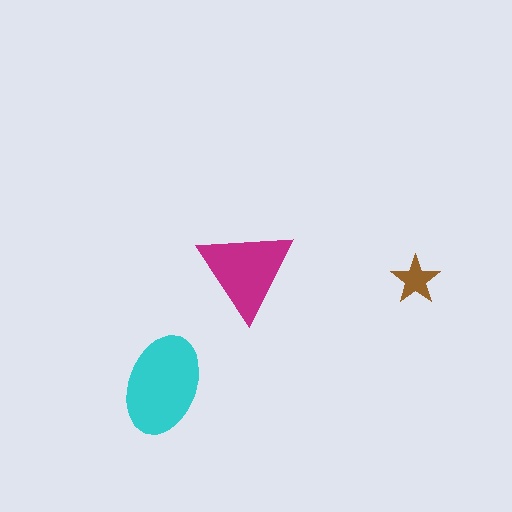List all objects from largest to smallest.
The cyan ellipse, the magenta triangle, the brown star.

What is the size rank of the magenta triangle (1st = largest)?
2nd.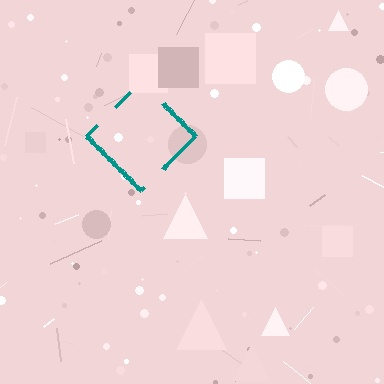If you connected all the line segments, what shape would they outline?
They would outline a diamond.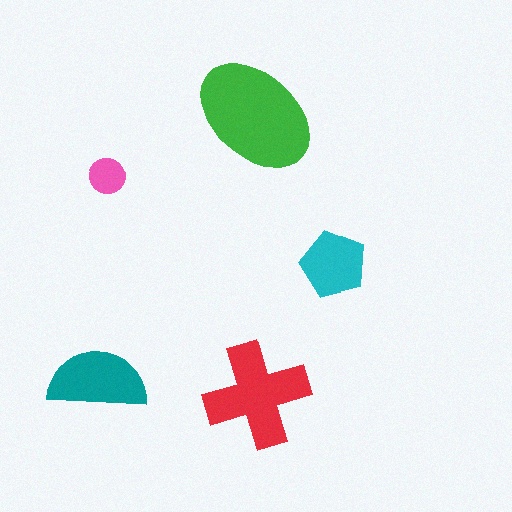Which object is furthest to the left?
The teal semicircle is leftmost.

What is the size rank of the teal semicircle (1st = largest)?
3rd.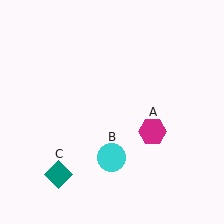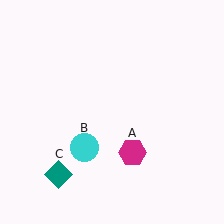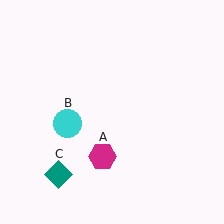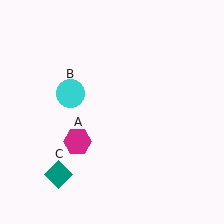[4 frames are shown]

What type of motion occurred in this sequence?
The magenta hexagon (object A), cyan circle (object B) rotated clockwise around the center of the scene.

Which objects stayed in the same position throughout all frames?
Teal diamond (object C) remained stationary.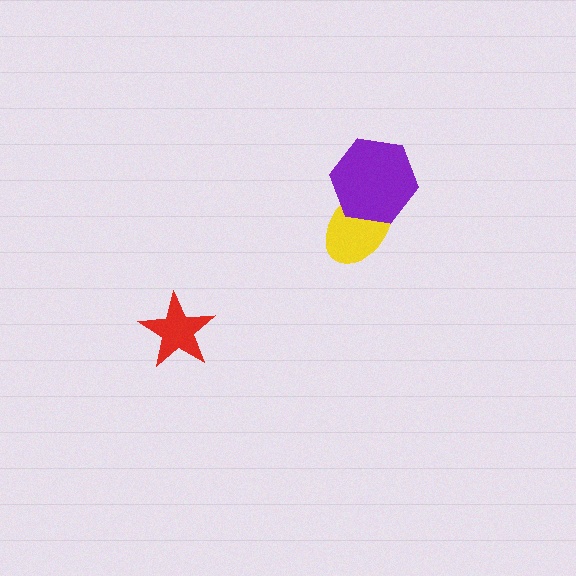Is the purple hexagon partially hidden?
No, no other shape covers it.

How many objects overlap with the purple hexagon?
1 object overlaps with the purple hexagon.